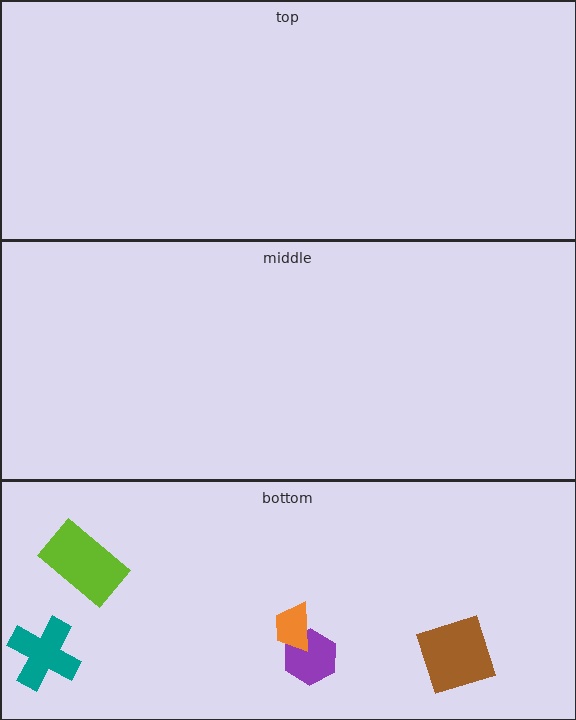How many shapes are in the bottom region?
5.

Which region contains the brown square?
The bottom region.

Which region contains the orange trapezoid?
The bottom region.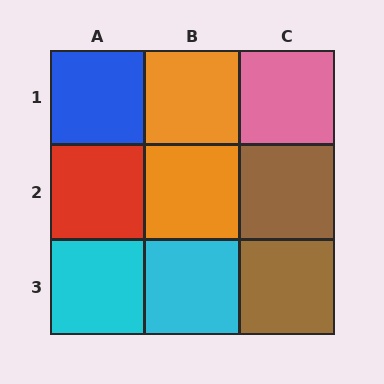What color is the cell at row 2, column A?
Red.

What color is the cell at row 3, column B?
Cyan.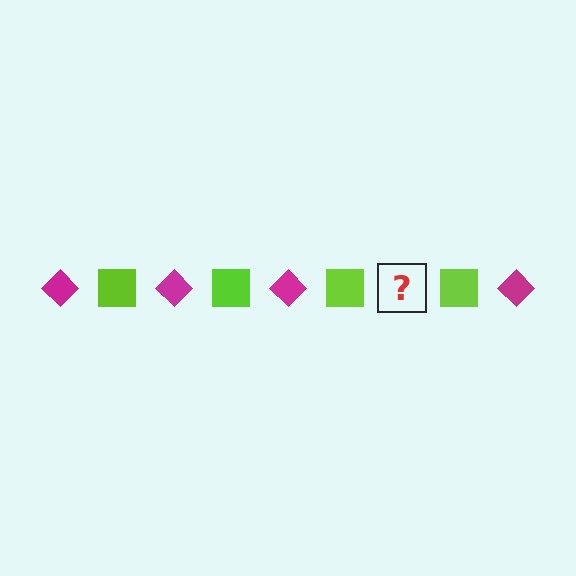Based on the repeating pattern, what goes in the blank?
The blank should be a magenta diamond.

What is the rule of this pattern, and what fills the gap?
The rule is that the pattern alternates between magenta diamond and lime square. The gap should be filled with a magenta diamond.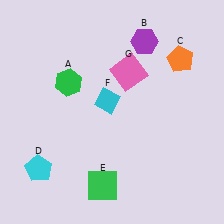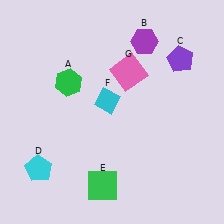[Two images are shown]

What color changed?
The pentagon (C) changed from orange in Image 1 to purple in Image 2.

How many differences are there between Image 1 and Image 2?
There is 1 difference between the two images.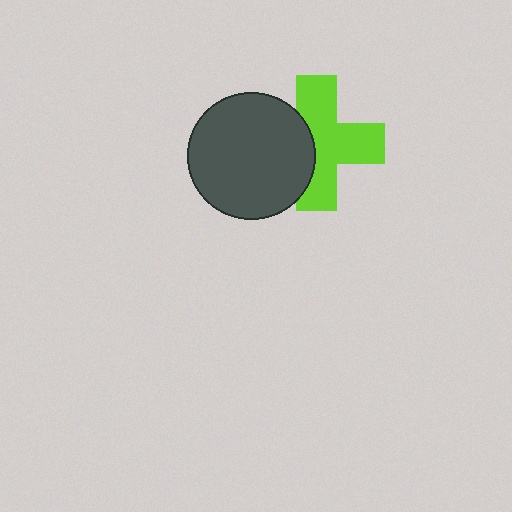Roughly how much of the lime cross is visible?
Most of it is visible (roughly 67%).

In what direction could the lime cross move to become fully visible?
The lime cross could move right. That would shift it out from behind the dark gray circle entirely.